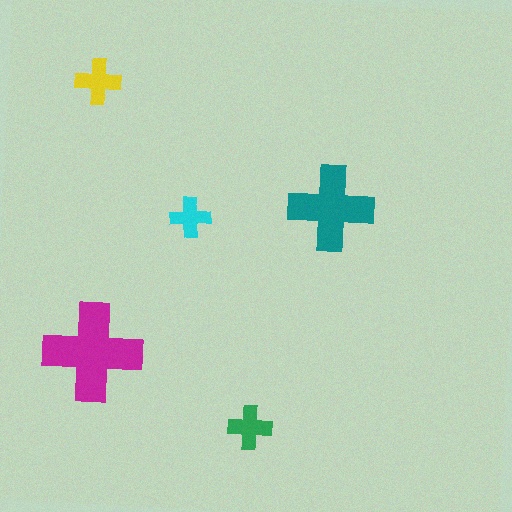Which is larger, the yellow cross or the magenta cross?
The magenta one.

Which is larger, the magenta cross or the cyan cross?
The magenta one.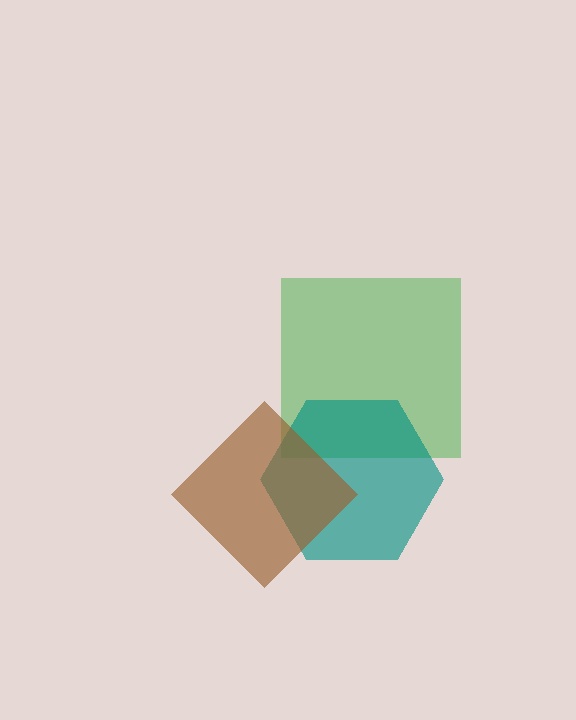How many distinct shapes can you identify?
There are 3 distinct shapes: a green square, a teal hexagon, a brown diamond.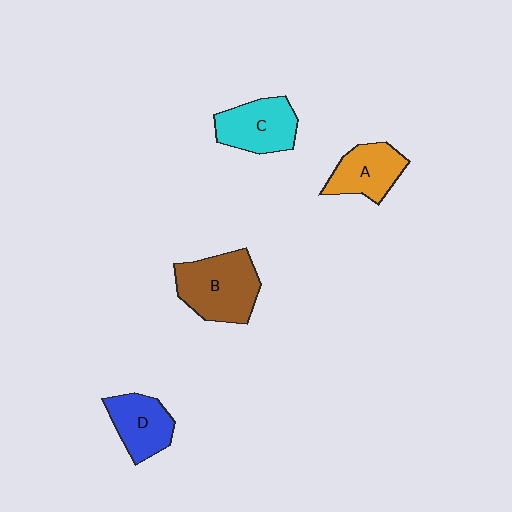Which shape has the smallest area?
Shape D (blue).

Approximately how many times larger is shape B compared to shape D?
Approximately 1.5 times.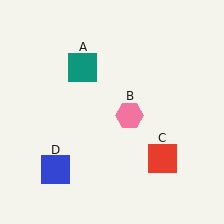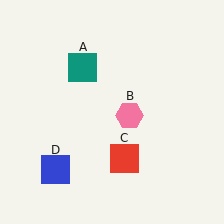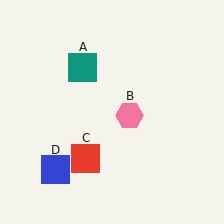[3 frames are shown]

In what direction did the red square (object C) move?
The red square (object C) moved left.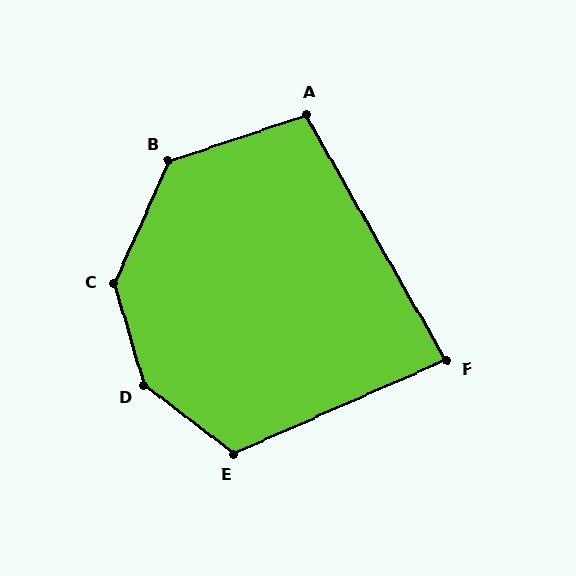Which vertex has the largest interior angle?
D, at approximately 143 degrees.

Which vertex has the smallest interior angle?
F, at approximately 84 degrees.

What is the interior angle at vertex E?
Approximately 119 degrees (obtuse).